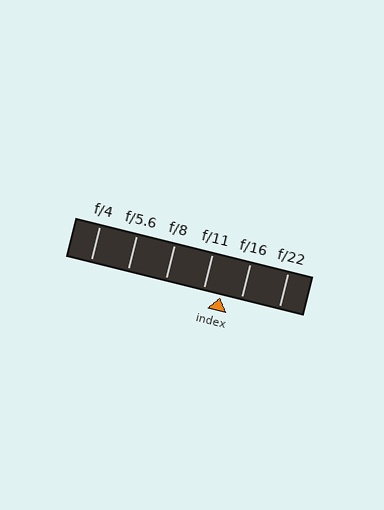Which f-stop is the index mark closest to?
The index mark is closest to f/11.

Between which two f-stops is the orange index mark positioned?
The index mark is between f/11 and f/16.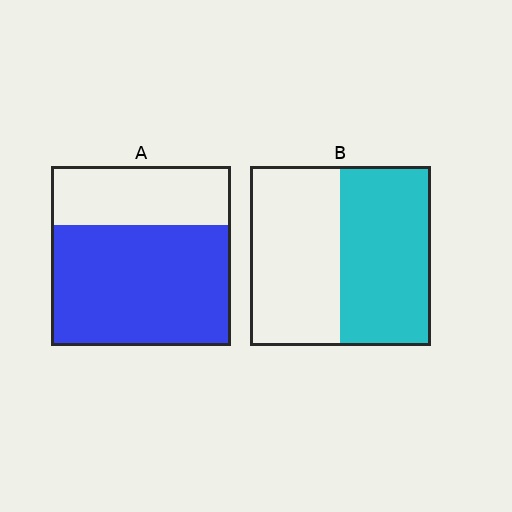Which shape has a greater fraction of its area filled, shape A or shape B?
Shape A.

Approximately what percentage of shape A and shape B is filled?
A is approximately 65% and B is approximately 50%.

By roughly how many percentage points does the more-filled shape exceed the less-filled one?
By roughly 15 percentage points (A over B).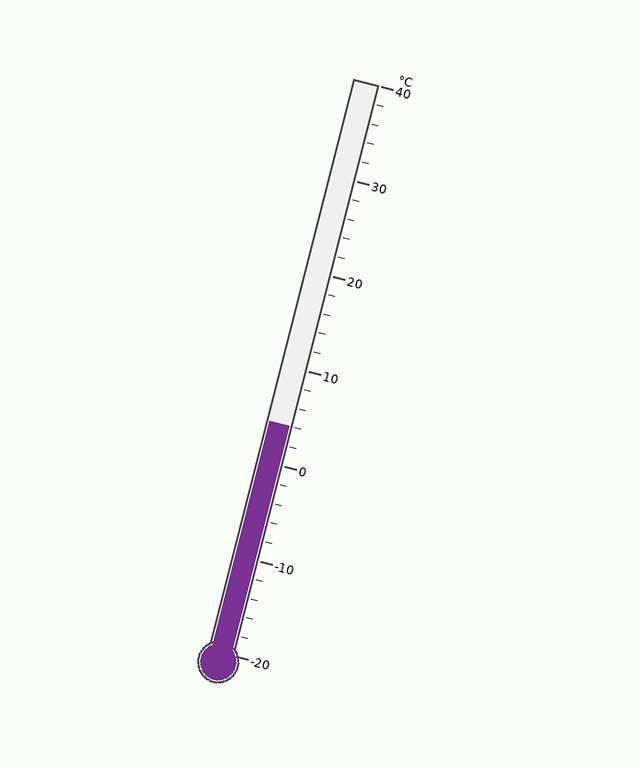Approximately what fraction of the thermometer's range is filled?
The thermometer is filled to approximately 40% of its range.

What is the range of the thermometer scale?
The thermometer scale ranges from -20°C to 40°C.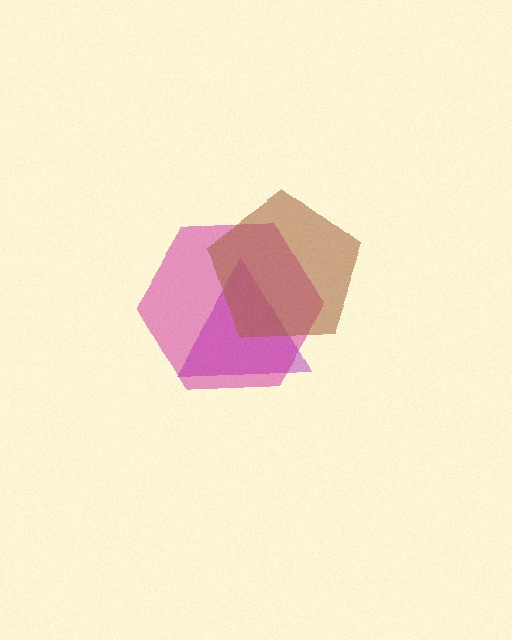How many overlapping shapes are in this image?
There are 3 overlapping shapes in the image.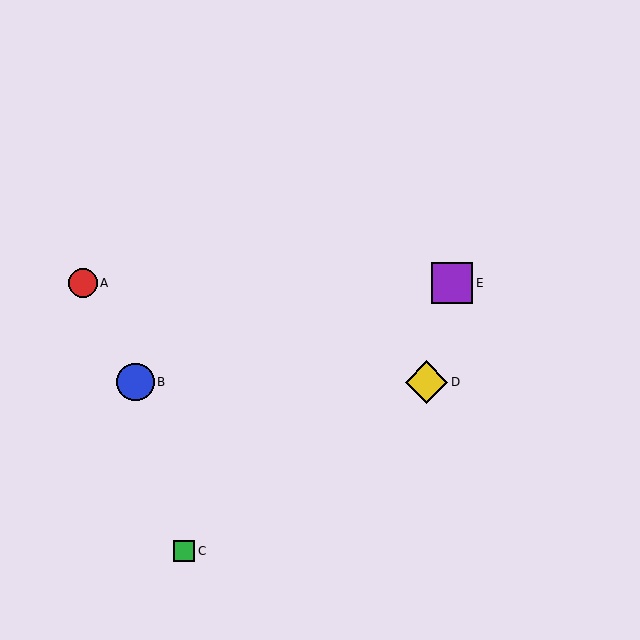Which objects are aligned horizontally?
Objects A, E are aligned horizontally.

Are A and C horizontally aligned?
No, A is at y≈283 and C is at y≈551.